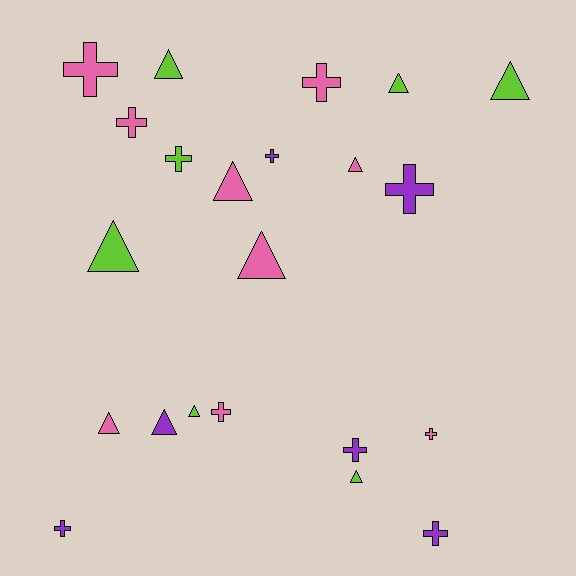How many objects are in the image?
There are 22 objects.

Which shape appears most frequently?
Cross, with 11 objects.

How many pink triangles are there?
There are 4 pink triangles.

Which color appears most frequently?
Pink, with 9 objects.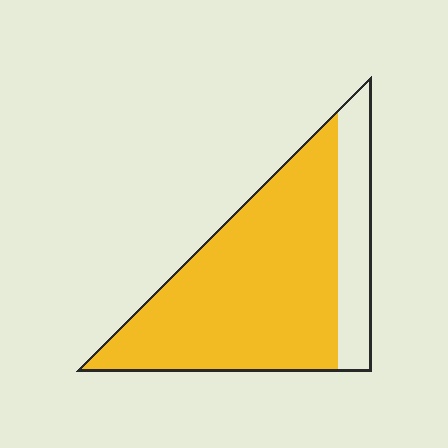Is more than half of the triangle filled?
Yes.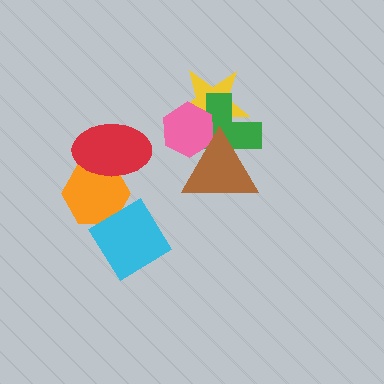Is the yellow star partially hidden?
Yes, it is partially covered by another shape.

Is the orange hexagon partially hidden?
Yes, it is partially covered by another shape.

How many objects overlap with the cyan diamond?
1 object overlaps with the cyan diamond.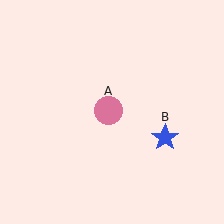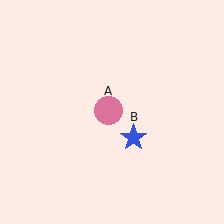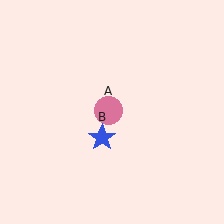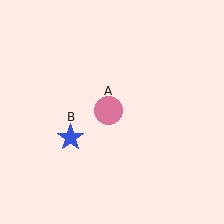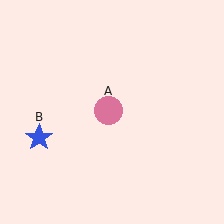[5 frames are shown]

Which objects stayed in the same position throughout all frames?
Pink circle (object A) remained stationary.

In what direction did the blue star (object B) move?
The blue star (object B) moved left.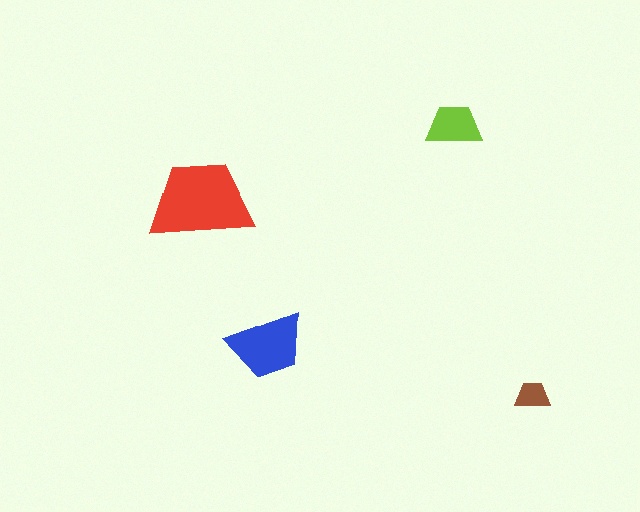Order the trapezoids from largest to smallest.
the red one, the blue one, the lime one, the brown one.